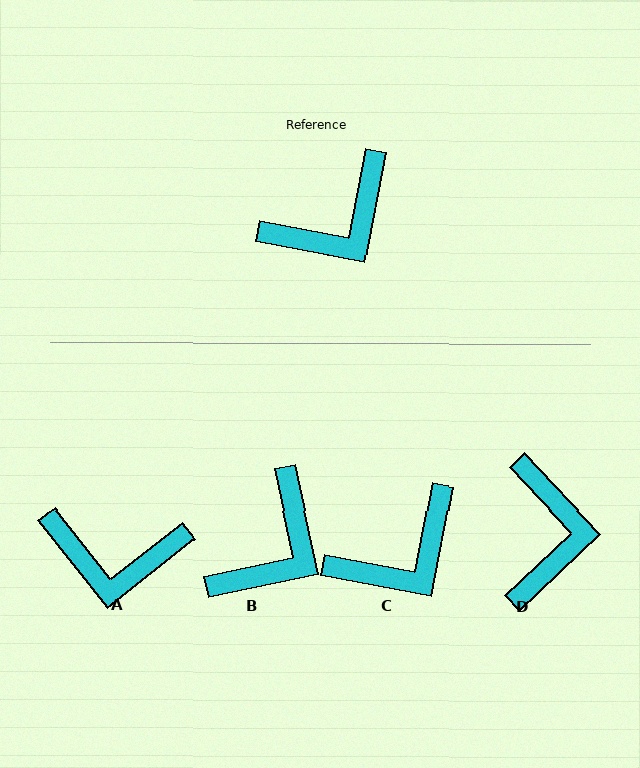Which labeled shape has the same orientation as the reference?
C.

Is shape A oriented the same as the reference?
No, it is off by about 41 degrees.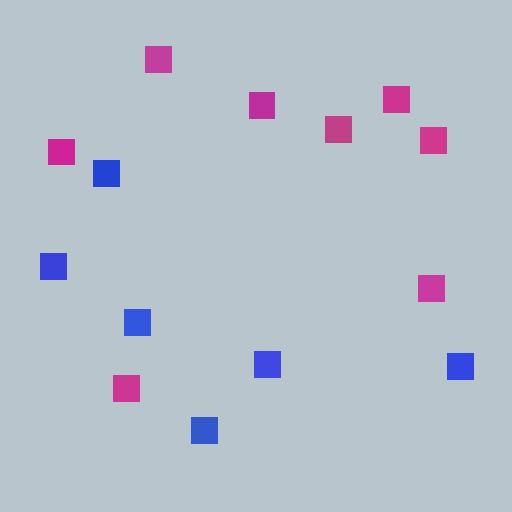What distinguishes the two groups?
There are 2 groups: one group of blue squares (6) and one group of magenta squares (8).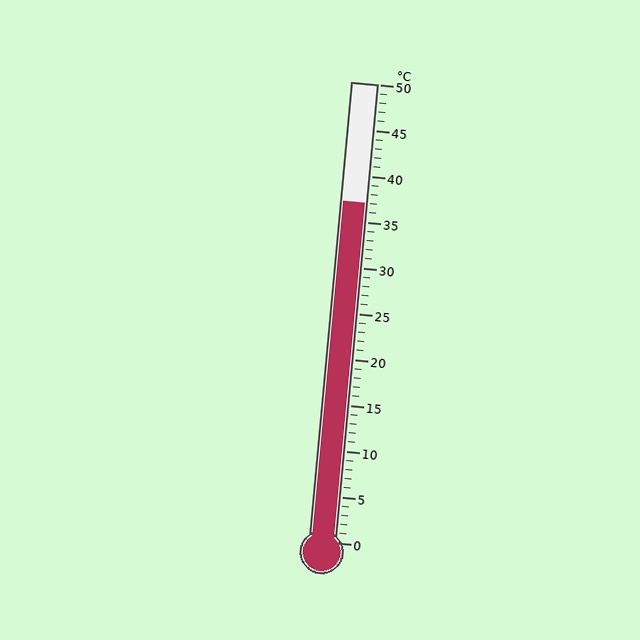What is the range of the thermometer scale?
The thermometer scale ranges from 0°C to 50°C.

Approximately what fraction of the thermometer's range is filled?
The thermometer is filled to approximately 75% of its range.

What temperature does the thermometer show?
The thermometer shows approximately 37°C.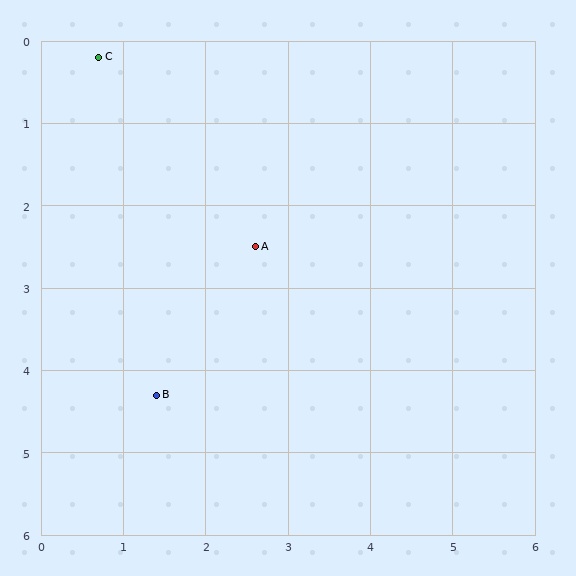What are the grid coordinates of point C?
Point C is at approximately (0.7, 0.2).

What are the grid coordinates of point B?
Point B is at approximately (1.4, 4.3).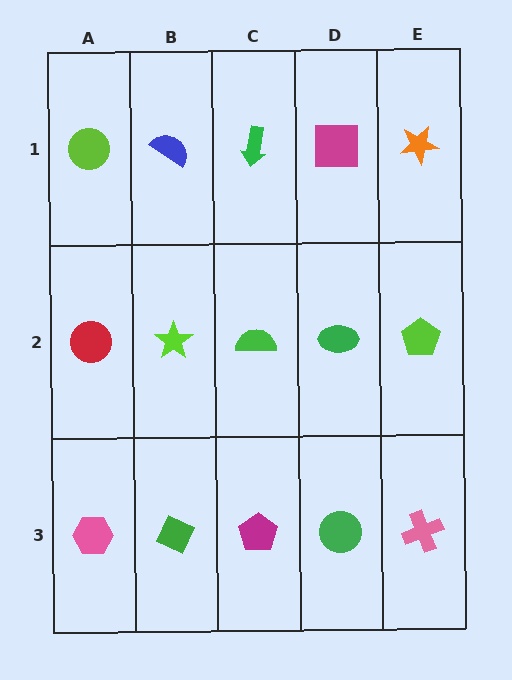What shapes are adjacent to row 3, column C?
A green semicircle (row 2, column C), a green diamond (row 3, column B), a green circle (row 3, column D).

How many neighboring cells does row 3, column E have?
2.